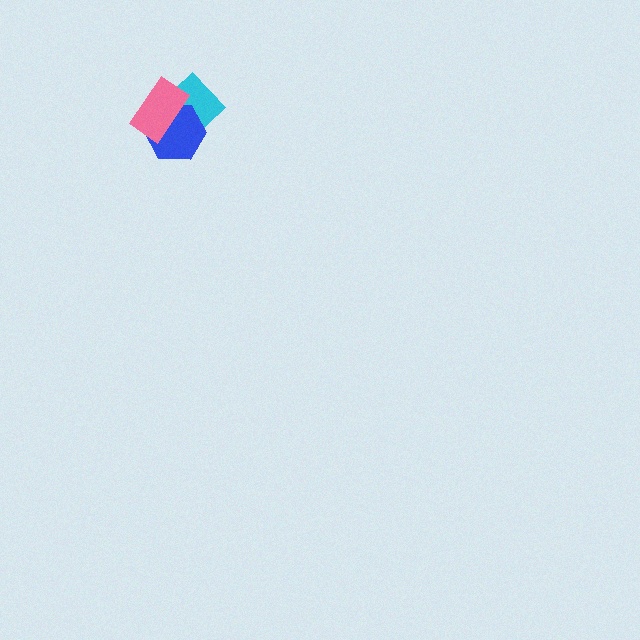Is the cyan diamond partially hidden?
Yes, it is partially covered by another shape.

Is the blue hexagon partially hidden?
Yes, it is partially covered by another shape.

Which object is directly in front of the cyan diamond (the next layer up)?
The blue hexagon is directly in front of the cyan diamond.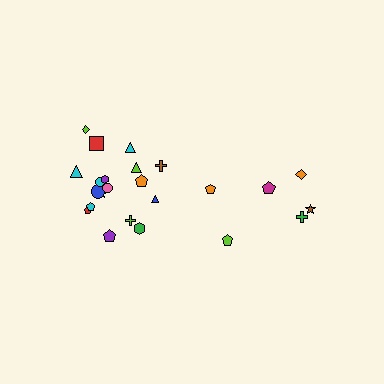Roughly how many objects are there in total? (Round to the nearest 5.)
Roughly 25 objects in total.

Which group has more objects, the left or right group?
The left group.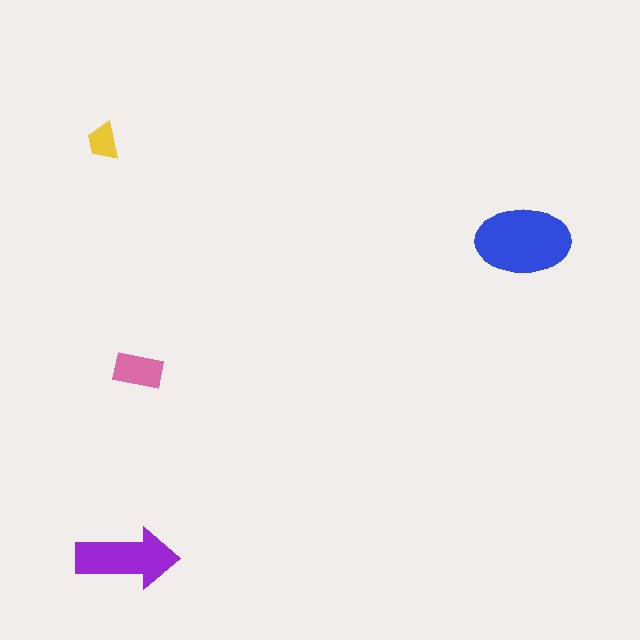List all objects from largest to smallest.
The blue ellipse, the purple arrow, the pink rectangle, the yellow trapezoid.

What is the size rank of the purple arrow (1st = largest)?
2nd.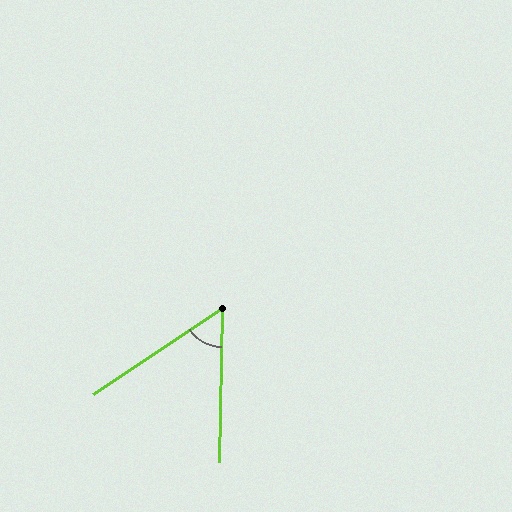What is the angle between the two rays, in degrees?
Approximately 55 degrees.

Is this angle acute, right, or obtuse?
It is acute.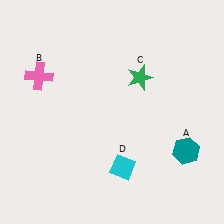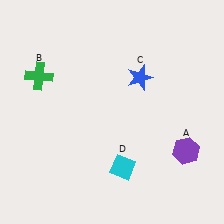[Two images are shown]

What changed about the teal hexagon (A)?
In Image 1, A is teal. In Image 2, it changed to purple.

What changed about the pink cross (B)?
In Image 1, B is pink. In Image 2, it changed to green.